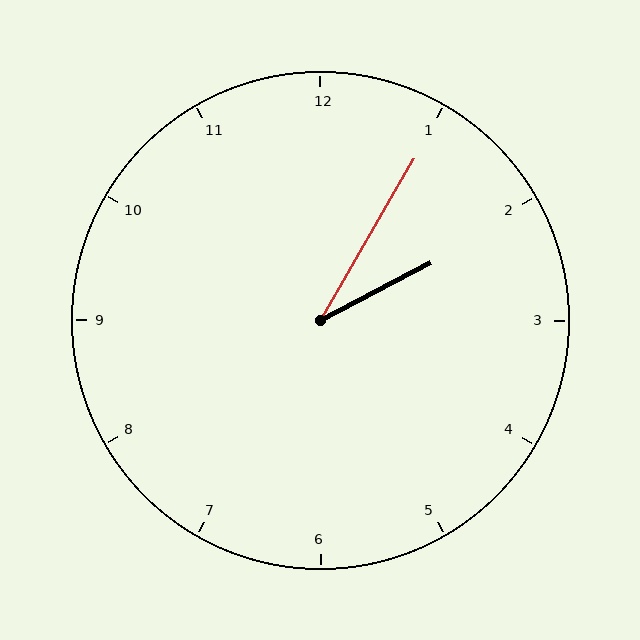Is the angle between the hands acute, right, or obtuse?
It is acute.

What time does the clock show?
2:05.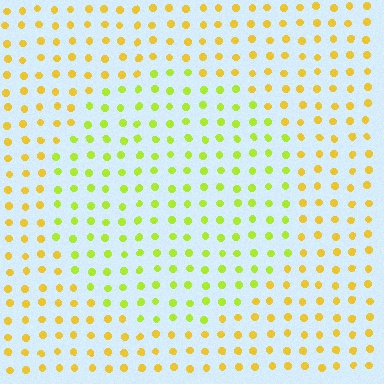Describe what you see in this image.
The image is filled with small yellow elements in a uniform arrangement. A circle-shaped region is visible where the elements are tinted to a slightly different hue, forming a subtle color boundary.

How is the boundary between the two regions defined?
The boundary is defined purely by a slight shift in hue (about 34 degrees). Spacing, size, and orientation are identical on both sides.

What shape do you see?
I see a circle.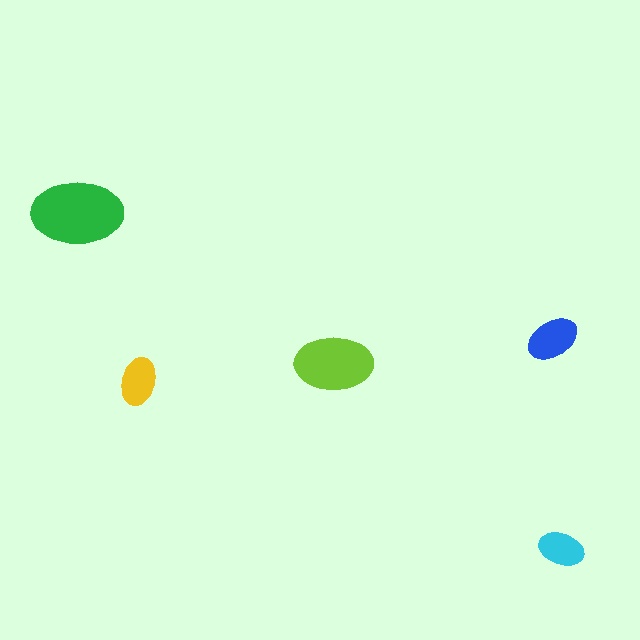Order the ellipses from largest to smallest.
the green one, the lime one, the blue one, the yellow one, the cyan one.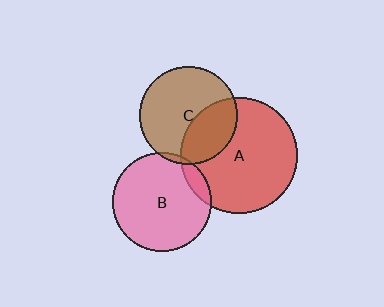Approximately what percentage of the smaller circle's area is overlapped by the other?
Approximately 5%.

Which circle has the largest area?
Circle A (red).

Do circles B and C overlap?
Yes.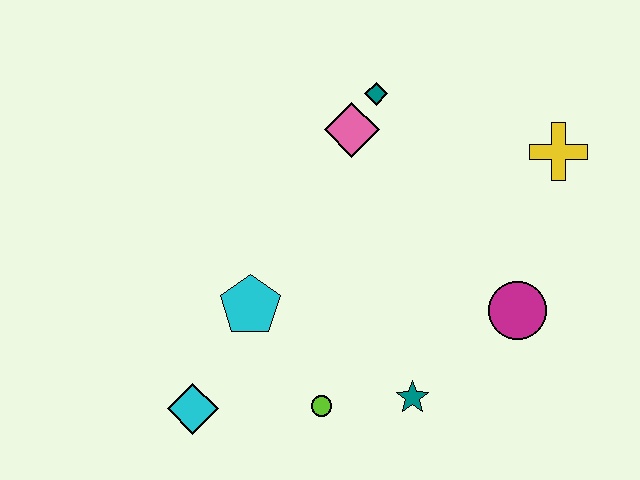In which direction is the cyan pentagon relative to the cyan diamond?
The cyan pentagon is above the cyan diamond.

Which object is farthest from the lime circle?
The yellow cross is farthest from the lime circle.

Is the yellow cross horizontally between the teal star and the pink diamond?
No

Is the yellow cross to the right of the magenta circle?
Yes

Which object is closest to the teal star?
The lime circle is closest to the teal star.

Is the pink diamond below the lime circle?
No